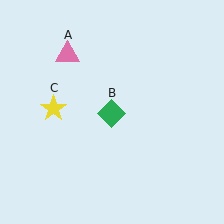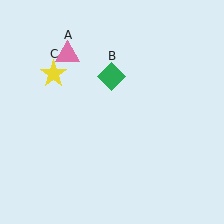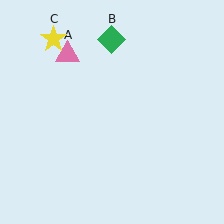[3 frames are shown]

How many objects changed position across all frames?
2 objects changed position: green diamond (object B), yellow star (object C).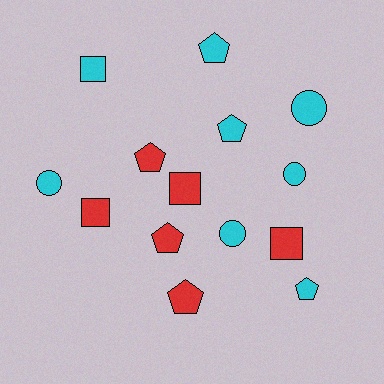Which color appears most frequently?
Cyan, with 8 objects.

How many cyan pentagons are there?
There are 3 cyan pentagons.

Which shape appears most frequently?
Pentagon, with 6 objects.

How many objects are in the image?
There are 14 objects.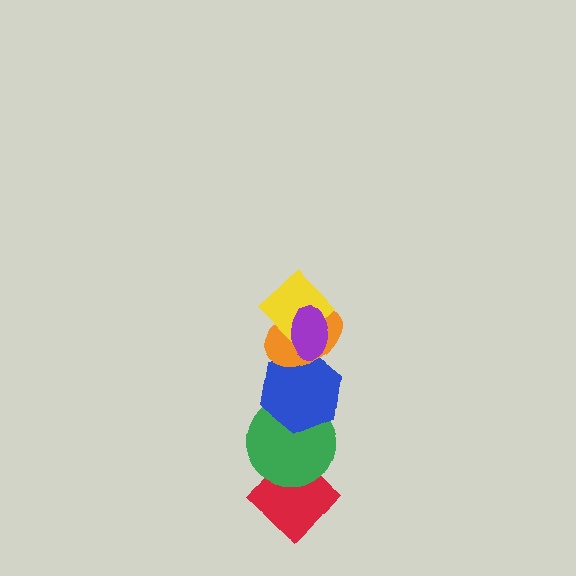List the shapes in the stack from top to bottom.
From top to bottom: the purple ellipse, the yellow diamond, the orange ellipse, the blue hexagon, the green circle, the red diamond.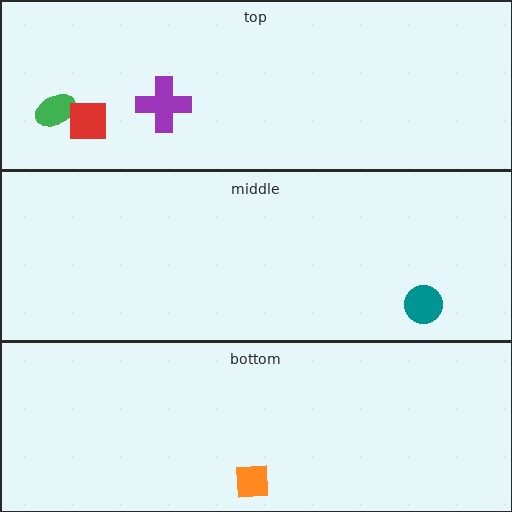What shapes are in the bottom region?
The orange square.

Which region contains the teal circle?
The middle region.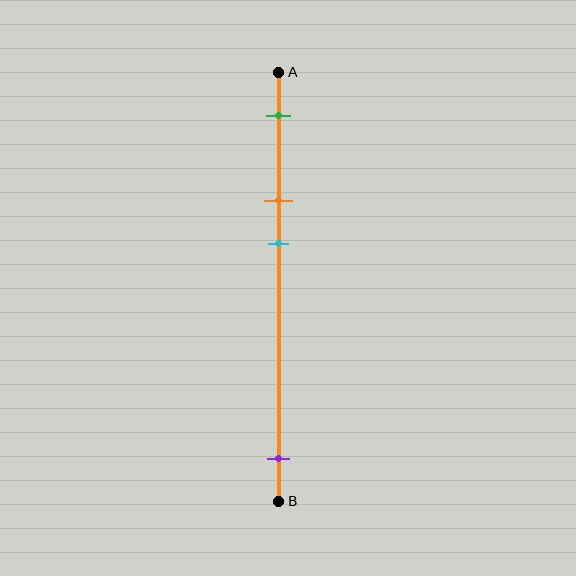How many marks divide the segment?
There are 4 marks dividing the segment.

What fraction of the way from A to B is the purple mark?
The purple mark is approximately 90% (0.9) of the way from A to B.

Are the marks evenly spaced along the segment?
No, the marks are not evenly spaced.